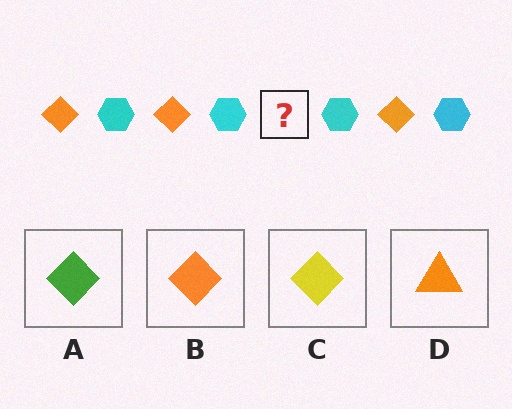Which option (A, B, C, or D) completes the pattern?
B.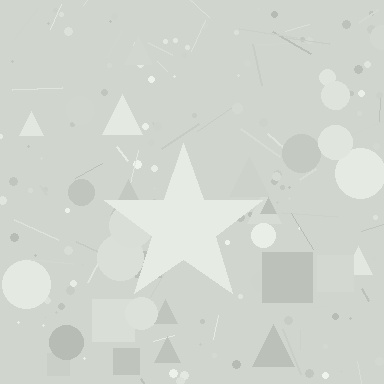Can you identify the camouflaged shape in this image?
The camouflaged shape is a star.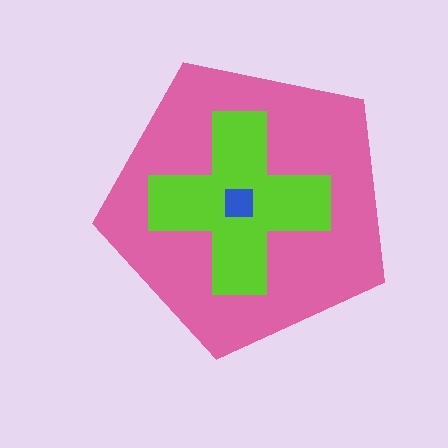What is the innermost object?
The blue square.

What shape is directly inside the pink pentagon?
The lime cross.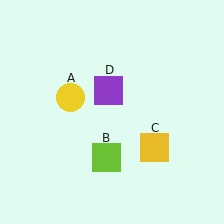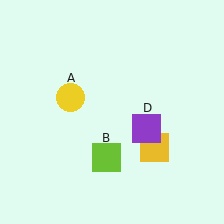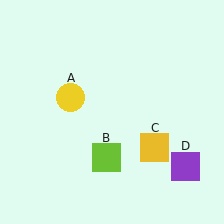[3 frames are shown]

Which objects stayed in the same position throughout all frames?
Yellow circle (object A) and lime square (object B) and yellow square (object C) remained stationary.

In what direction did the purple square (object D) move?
The purple square (object D) moved down and to the right.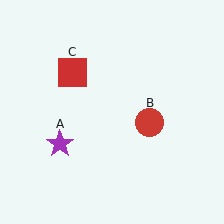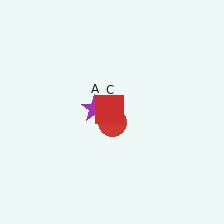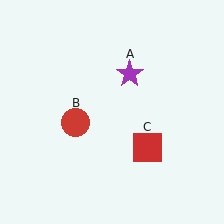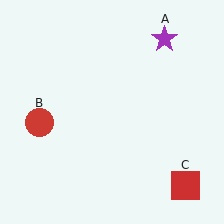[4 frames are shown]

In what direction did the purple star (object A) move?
The purple star (object A) moved up and to the right.